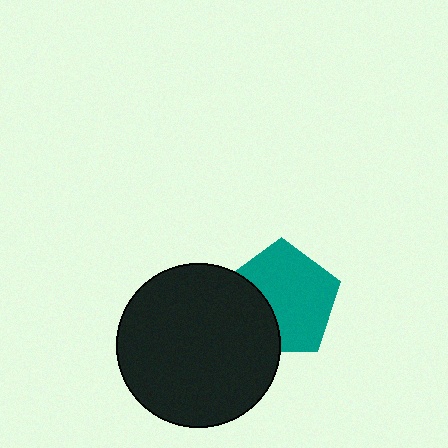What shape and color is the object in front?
The object in front is a black circle.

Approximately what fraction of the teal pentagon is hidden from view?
Roughly 31% of the teal pentagon is hidden behind the black circle.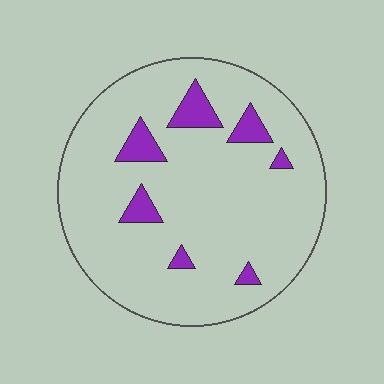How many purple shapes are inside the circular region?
7.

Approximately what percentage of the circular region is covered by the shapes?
Approximately 10%.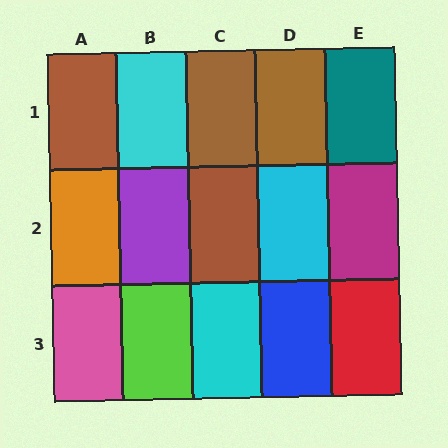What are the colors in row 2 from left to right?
Orange, purple, brown, cyan, magenta.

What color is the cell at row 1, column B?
Cyan.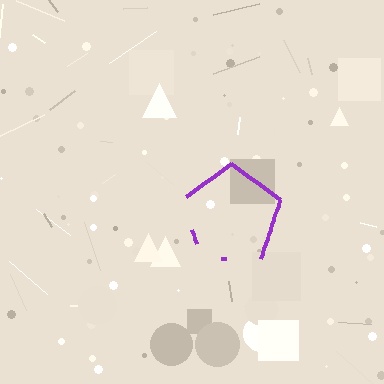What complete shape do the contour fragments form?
The contour fragments form a pentagon.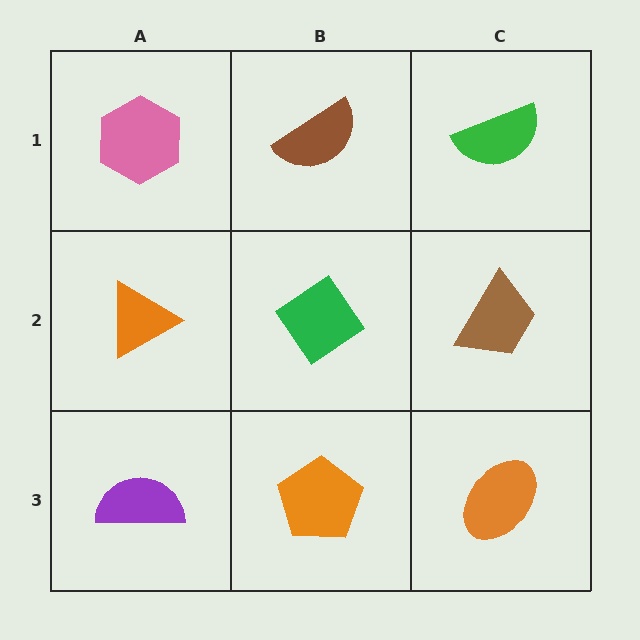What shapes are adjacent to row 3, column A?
An orange triangle (row 2, column A), an orange pentagon (row 3, column B).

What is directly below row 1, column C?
A brown trapezoid.